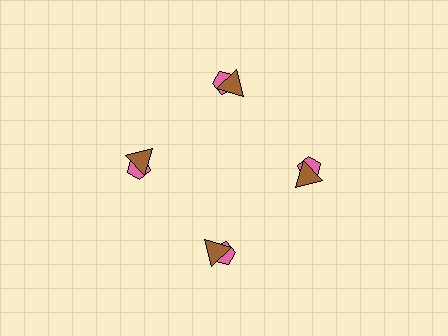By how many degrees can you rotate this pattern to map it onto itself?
The pattern maps onto itself every 90 degrees of rotation.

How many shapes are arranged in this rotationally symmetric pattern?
There are 8 shapes, arranged in 4 groups of 2.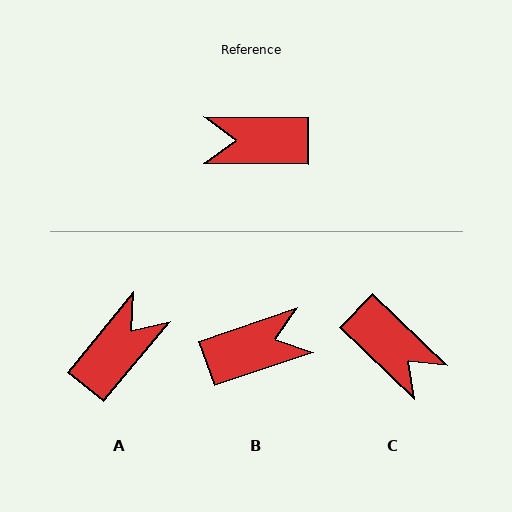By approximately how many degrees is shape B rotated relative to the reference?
Approximately 161 degrees clockwise.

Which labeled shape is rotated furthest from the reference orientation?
B, about 161 degrees away.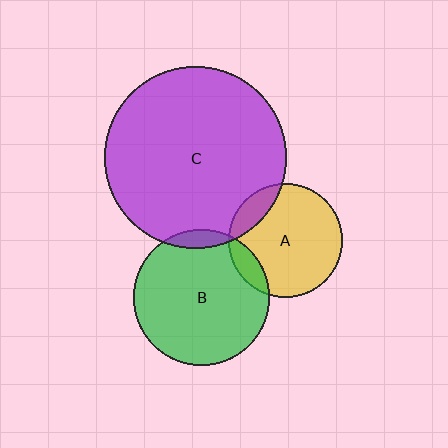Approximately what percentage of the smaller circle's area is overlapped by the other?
Approximately 10%.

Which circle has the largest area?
Circle C (purple).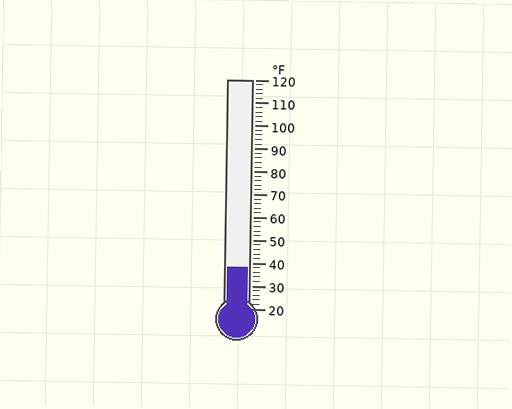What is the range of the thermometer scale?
The thermometer scale ranges from 20°F to 120°F.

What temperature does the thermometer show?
The thermometer shows approximately 38°F.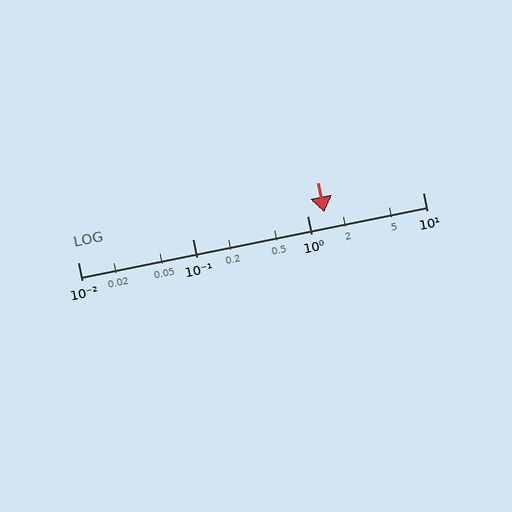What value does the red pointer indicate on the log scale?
The pointer indicates approximately 1.4.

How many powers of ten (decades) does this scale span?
The scale spans 3 decades, from 0.01 to 10.